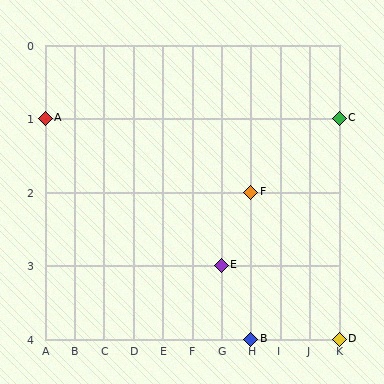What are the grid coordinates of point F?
Point F is at grid coordinates (H, 2).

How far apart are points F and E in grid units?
Points F and E are 1 column and 1 row apart (about 1.4 grid units diagonally).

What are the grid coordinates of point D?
Point D is at grid coordinates (K, 4).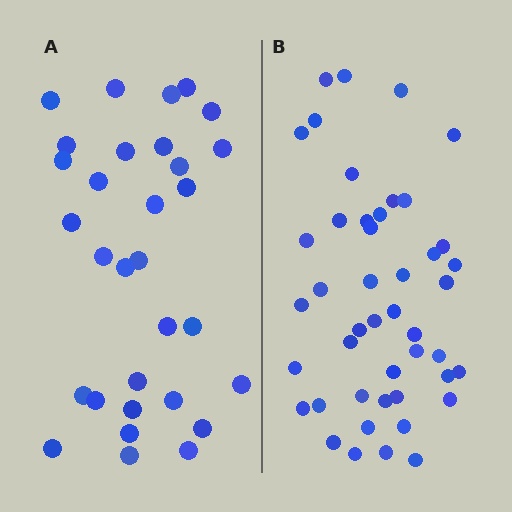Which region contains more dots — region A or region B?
Region B (the right region) has more dots.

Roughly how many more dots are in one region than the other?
Region B has approximately 15 more dots than region A.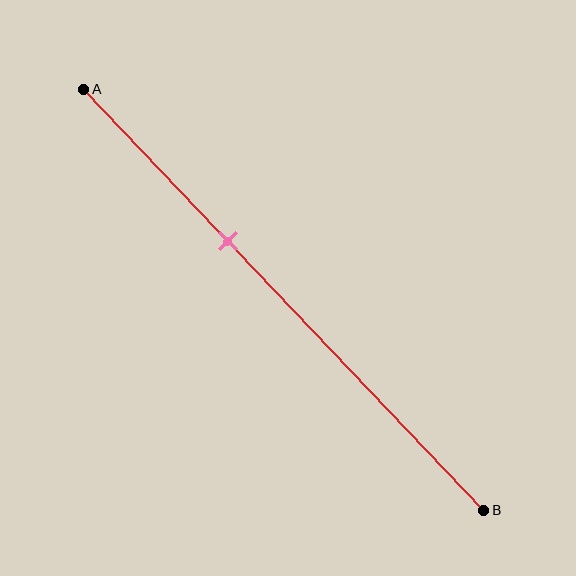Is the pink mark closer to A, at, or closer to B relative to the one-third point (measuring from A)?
The pink mark is approximately at the one-third point of segment AB.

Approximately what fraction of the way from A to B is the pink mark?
The pink mark is approximately 35% of the way from A to B.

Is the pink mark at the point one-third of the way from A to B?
Yes, the mark is approximately at the one-third point.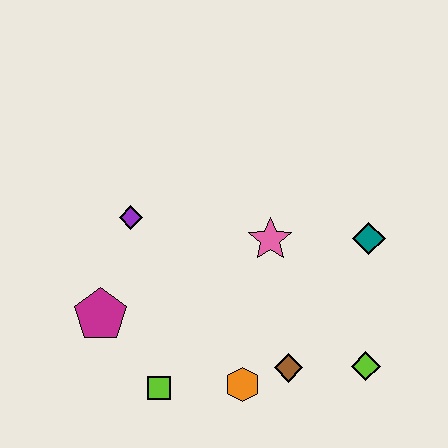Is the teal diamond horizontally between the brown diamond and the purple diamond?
No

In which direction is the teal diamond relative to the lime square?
The teal diamond is to the right of the lime square.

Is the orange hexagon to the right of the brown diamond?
No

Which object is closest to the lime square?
The orange hexagon is closest to the lime square.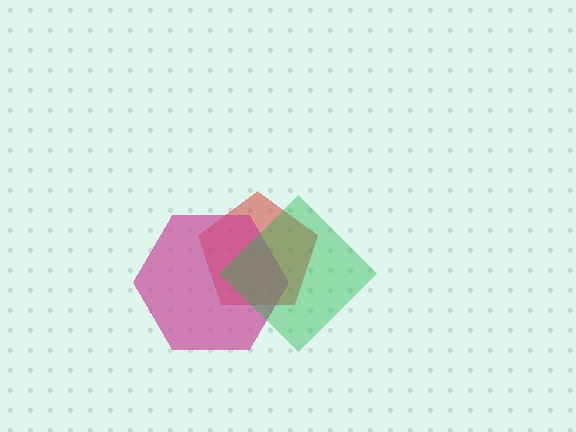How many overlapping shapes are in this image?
There are 3 overlapping shapes in the image.